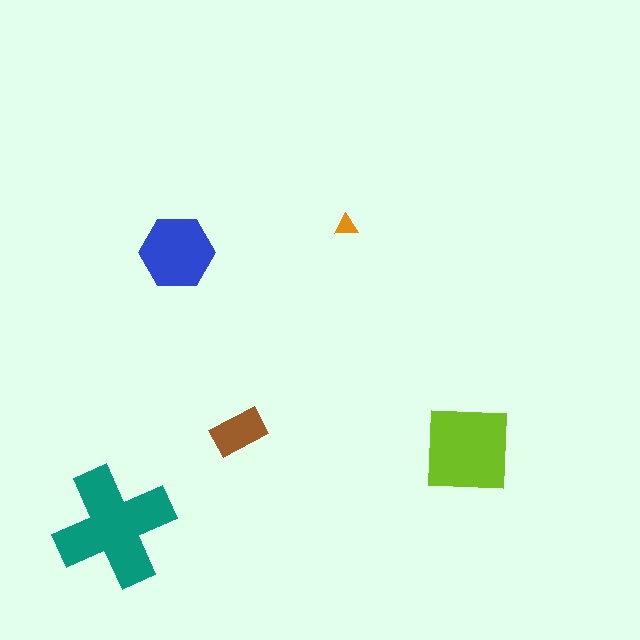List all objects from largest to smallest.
The teal cross, the lime square, the blue hexagon, the brown rectangle, the orange triangle.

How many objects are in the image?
There are 5 objects in the image.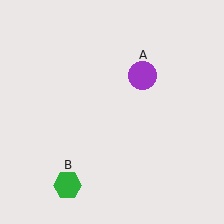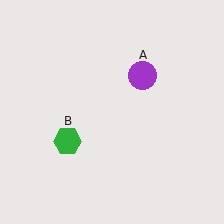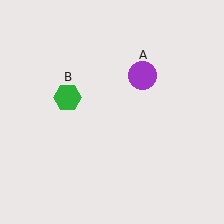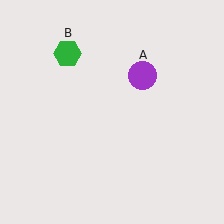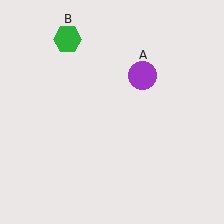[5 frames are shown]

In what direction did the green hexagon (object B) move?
The green hexagon (object B) moved up.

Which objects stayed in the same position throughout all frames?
Purple circle (object A) remained stationary.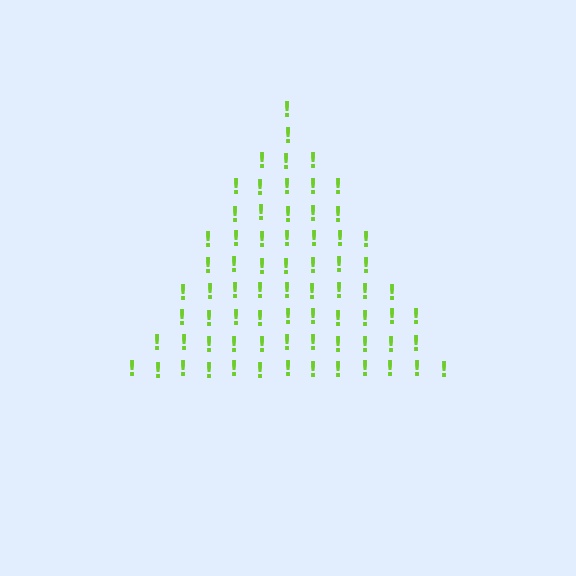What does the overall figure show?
The overall figure shows a triangle.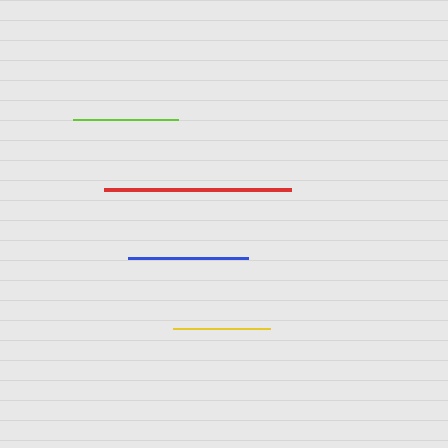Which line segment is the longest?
The red line is the longest at approximately 187 pixels.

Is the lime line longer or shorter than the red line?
The red line is longer than the lime line.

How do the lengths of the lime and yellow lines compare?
The lime and yellow lines are approximately the same length.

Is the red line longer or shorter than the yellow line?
The red line is longer than the yellow line.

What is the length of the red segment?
The red segment is approximately 187 pixels long.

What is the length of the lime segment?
The lime segment is approximately 105 pixels long.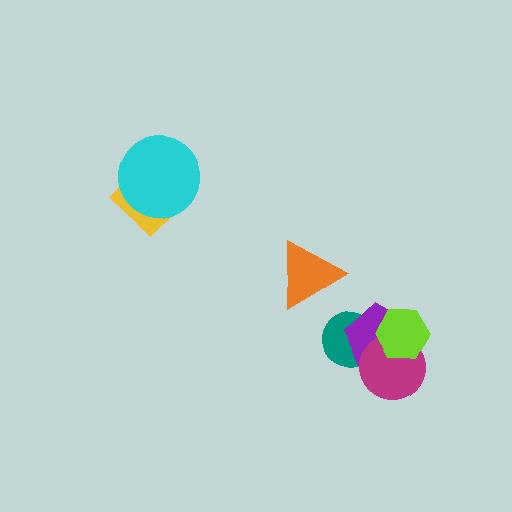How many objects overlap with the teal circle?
2 objects overlap with the teal circle.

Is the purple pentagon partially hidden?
Yes, it is partially covered by another shape.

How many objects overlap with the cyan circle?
1 object overlaps with the cyan circle.